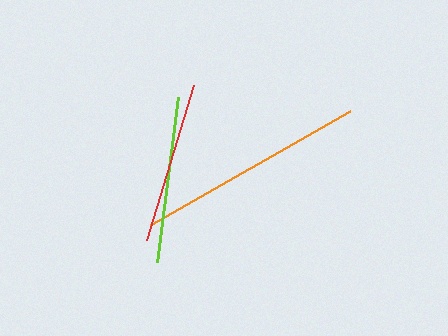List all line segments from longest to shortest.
From longest to shortest: orange, lime, red.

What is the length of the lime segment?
The lime segment is approximately 166 pixels long.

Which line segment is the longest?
The orange line is the longest at approximately 230 pixels.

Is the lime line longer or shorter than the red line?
The lime line is longer than the red line.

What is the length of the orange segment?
The orange segment is approximately 230 pixels long.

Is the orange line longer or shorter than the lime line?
The orange line is longer than the lime line.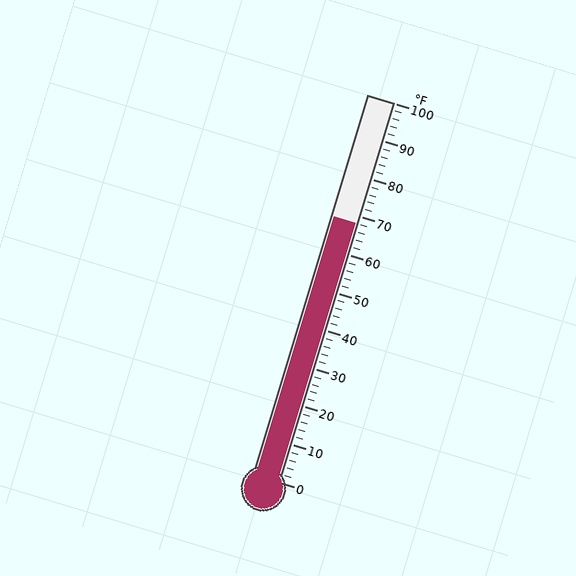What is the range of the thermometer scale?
The thermometer scale ranges from 0°F to 100°F.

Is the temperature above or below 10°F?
The temperature is above 10°F.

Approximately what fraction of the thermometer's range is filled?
The thermometer is filled to approximately 70% of its range.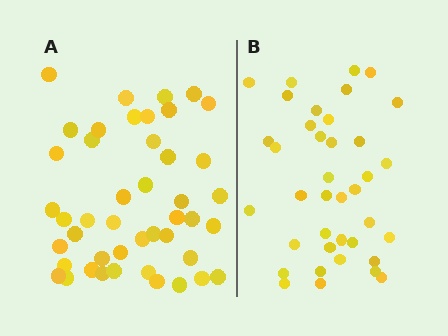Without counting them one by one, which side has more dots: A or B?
Region A (the left region) has more dots.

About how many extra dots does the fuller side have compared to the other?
Region A has roughly 8 or so more dots than region B.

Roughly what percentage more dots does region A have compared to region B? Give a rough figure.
About 20% more.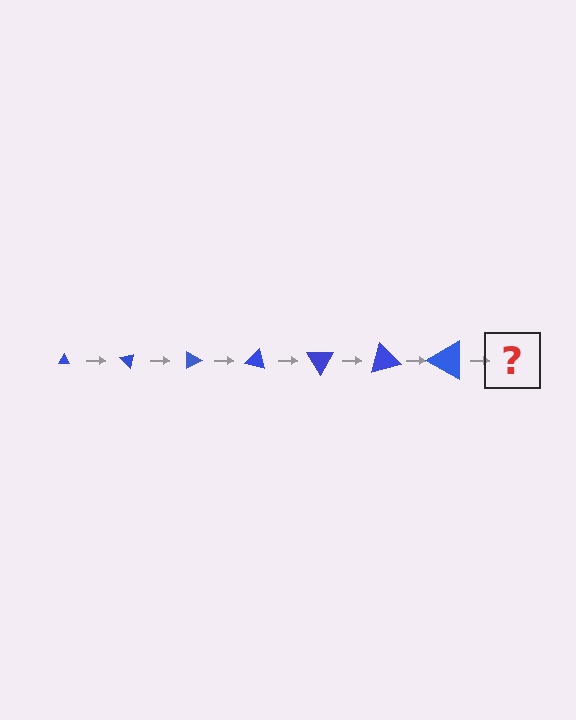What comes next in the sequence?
The next element should be a triangle, larger than the previous one and rotated 315 degrees from the start.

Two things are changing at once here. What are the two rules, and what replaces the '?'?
The two rules are that the triangle grows larger each step and it rotates 45 degrees each step. The '?' should be a triangle, larger than the previous one and rotated 315 degrees from the start.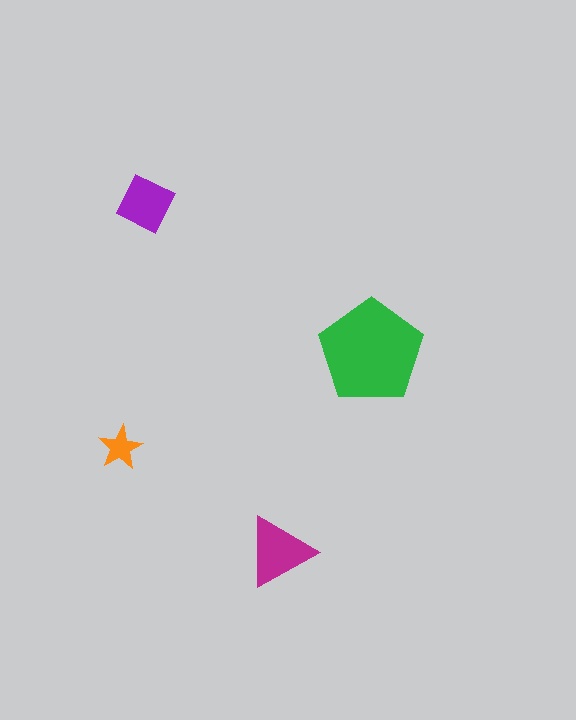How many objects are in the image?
There are 4 objects in the image.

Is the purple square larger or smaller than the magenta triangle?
Smaller.